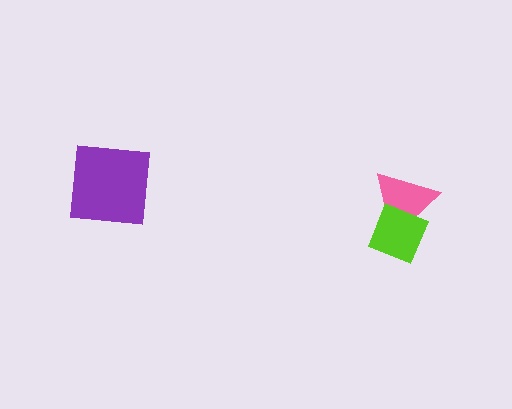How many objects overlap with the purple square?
0 objects overlap with the purple square.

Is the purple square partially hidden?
No, no other shape covers it.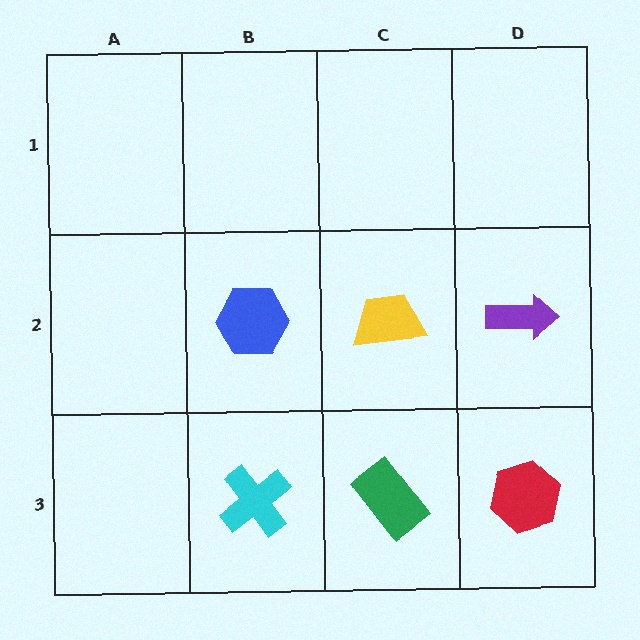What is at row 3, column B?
A cyan cross.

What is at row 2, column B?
A blue hexagon.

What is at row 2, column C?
A yellow trapezoid.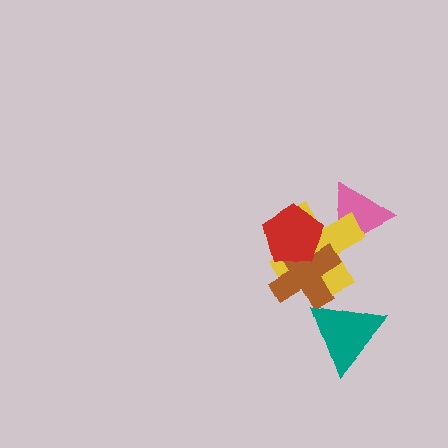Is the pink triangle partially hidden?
Yes, it is partially covered by another shape.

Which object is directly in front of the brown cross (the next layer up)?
The teal triangle is directly in front of the brown cross.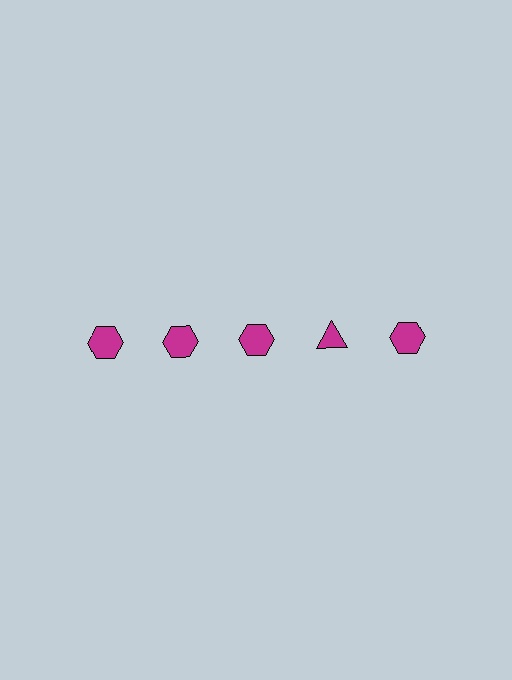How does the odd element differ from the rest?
It has a different shape: triangle instead of hexagon.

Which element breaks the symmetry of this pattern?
The magenta triangle in the top row, second from right column breaks the symmetry. All other shapes are magenta hexagons.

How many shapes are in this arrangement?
There are 5 shapes arranged in a grid pattern.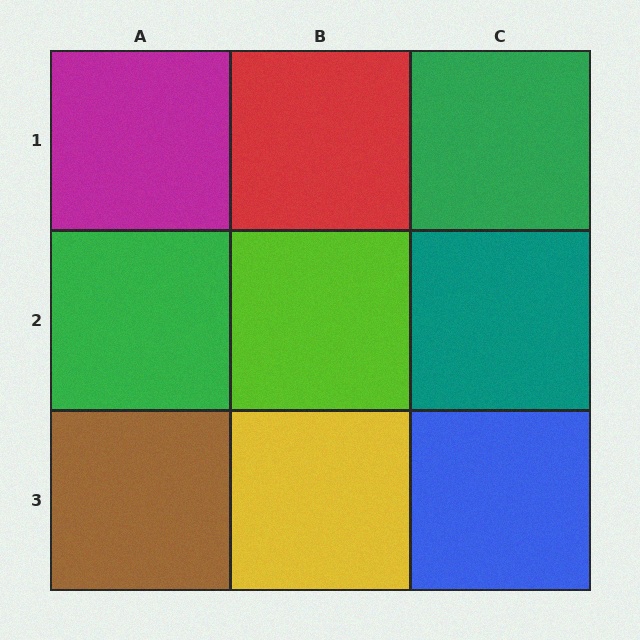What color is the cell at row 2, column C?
Teal.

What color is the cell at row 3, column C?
Blue.